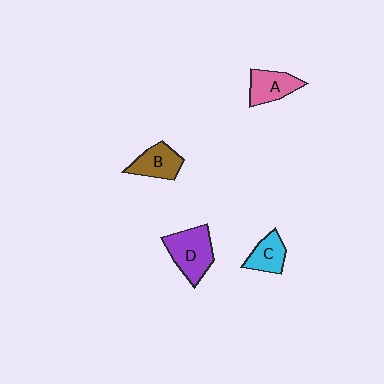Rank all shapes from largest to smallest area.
From largest to smallest: D (purple), A (pink), B (brown), C (cyan).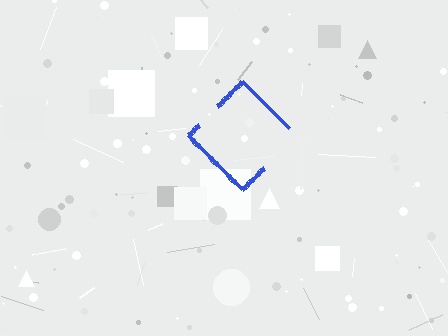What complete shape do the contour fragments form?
The contour fragments form a diamond.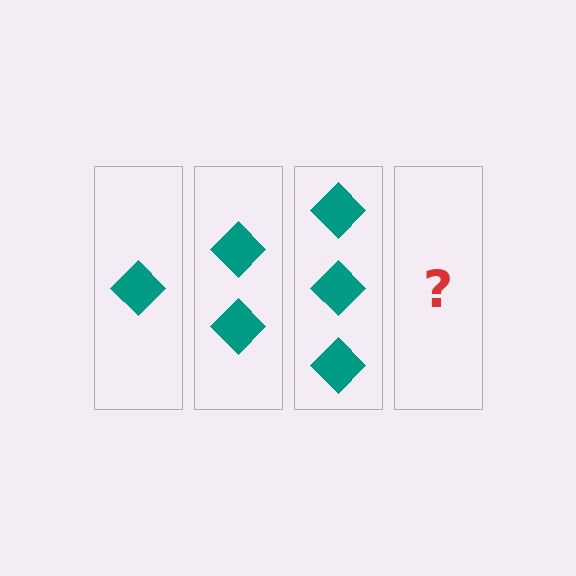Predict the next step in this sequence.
The next step is 4 diamonds.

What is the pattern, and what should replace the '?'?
The pattern is that each step adds one more diamond. The '?' should be 4 diamonds.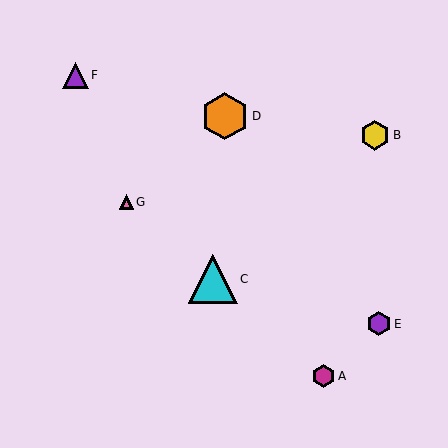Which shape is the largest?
The cyan triangle (labeled C) is the largest.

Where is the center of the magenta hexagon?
The center of the magenta hexagon is at (323, 376).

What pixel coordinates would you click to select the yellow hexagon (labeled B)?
Click at (375, 135) to select the yellow hexagon B.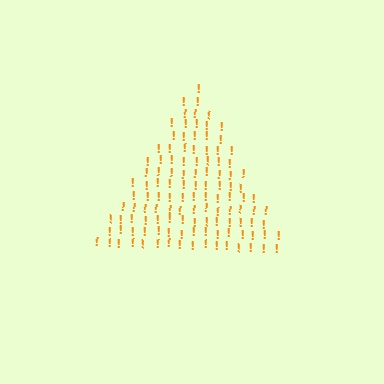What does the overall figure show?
The overall figure shows a triangle.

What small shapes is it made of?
It is made of small exclamation marks.